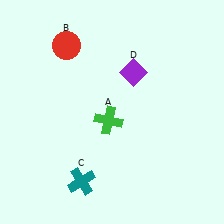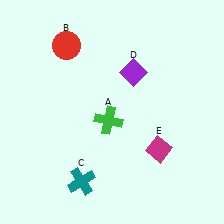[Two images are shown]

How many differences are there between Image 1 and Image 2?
There is 1 difference between the two images.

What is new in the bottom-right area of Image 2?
A magenta diamond (E) was added in the bottom-right area of Image 2.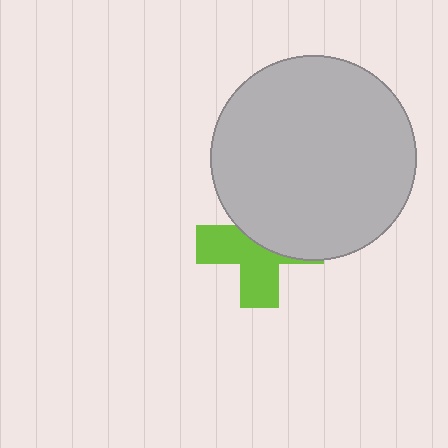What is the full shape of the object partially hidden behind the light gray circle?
The partially hidden object is a lime cross.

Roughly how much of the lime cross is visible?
About half of it is visible (roughly 51%).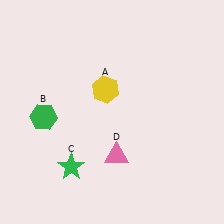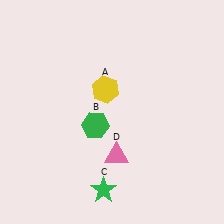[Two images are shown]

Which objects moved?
The objects that moved are: the green hexagon (B), the green star (C).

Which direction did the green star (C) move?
The green star (C) moved right.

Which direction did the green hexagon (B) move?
The green hexagon (B) moved right.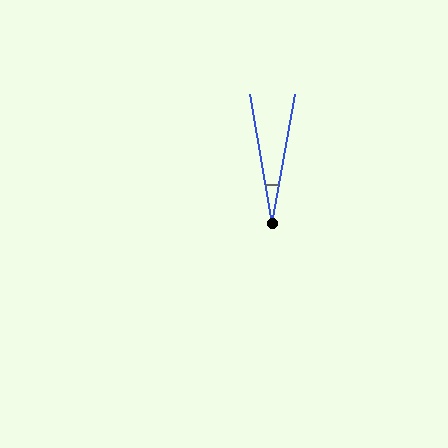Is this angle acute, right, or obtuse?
It is acute.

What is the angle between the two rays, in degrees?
Approximately 20 degrees.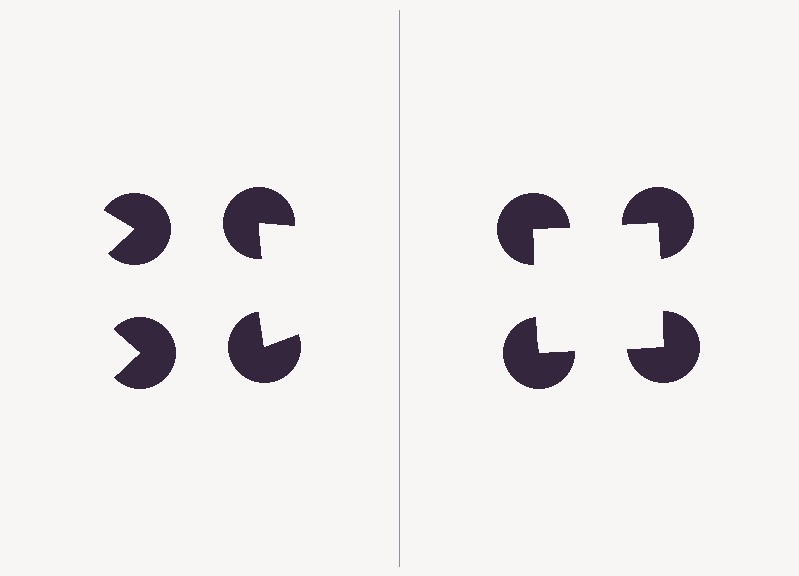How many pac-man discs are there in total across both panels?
8 — 4 on each side.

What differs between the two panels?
The pac-man discs are positioned identically on both sides; only the wedge orientations differ. On the right they align to a square; on the left they are misaligned.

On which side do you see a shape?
An illusory square appears on the right side. On the left side the wedge cuts are rotated, so no coherent shape forms.